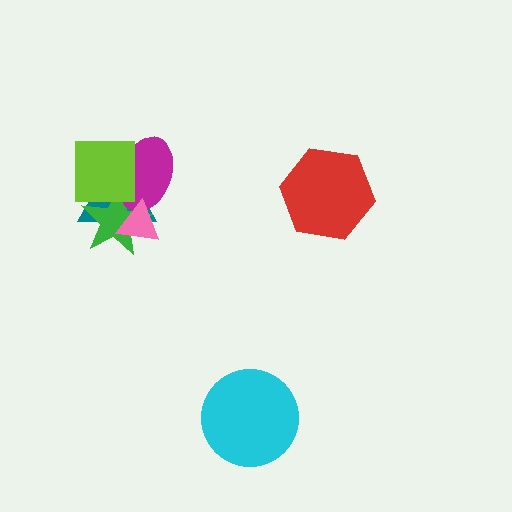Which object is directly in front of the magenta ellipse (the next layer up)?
The pink triangle is directly in front of the magenta ellipse.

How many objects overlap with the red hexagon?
0 objects overlap with the red hexagon.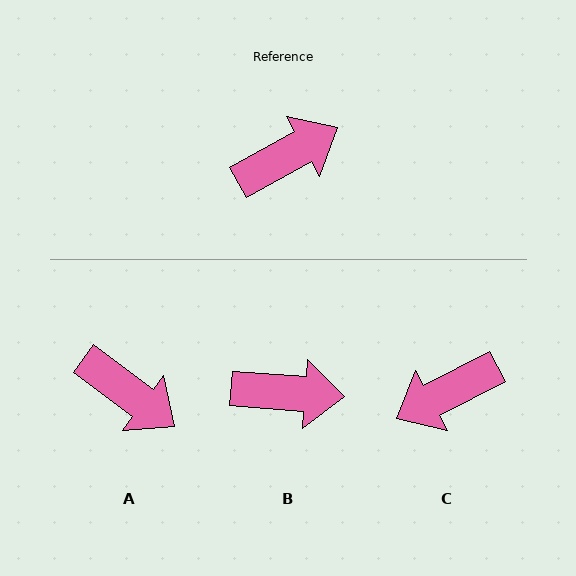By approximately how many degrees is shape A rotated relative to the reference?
Approximately 66 degrees clockwise.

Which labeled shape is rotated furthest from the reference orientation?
C, about 178 degrees away.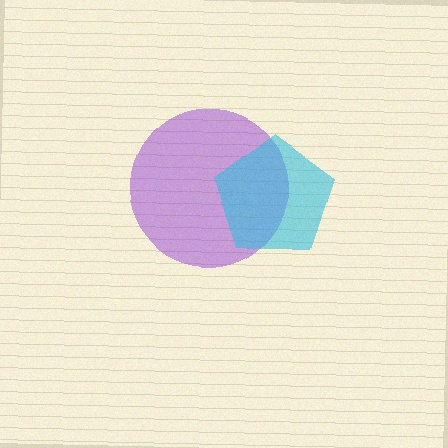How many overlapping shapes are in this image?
There are 2 overlapping shapes in the image.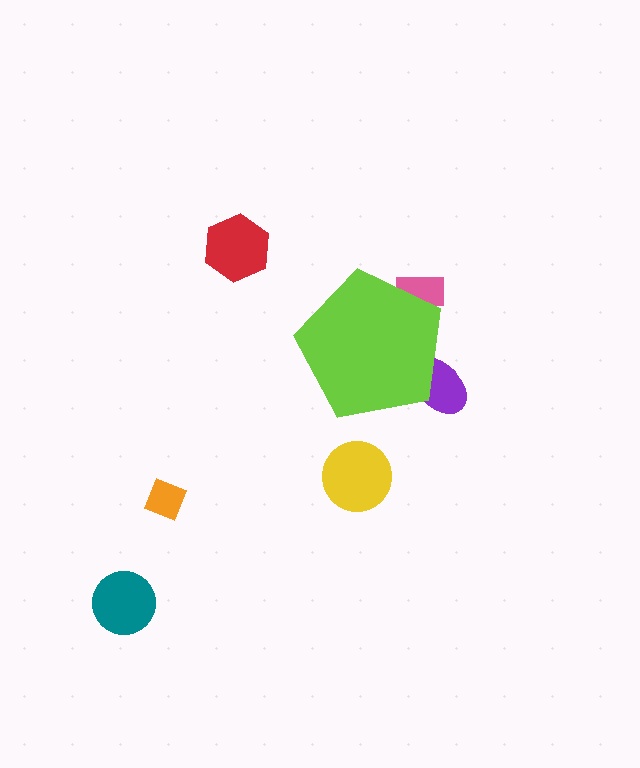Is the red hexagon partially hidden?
No, the red hexagon is fully visible.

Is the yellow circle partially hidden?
No, the yellow circle is fully visible.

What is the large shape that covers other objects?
A lime pentagon.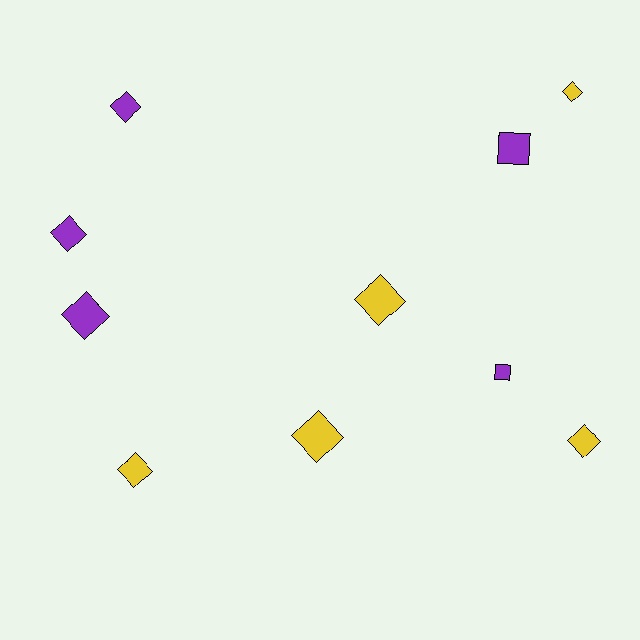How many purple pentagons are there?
There are no purple pentagons.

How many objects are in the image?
There are 10 objects.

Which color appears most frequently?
Yellow, with 5 objects.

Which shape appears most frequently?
Diamond, with 8 objects.